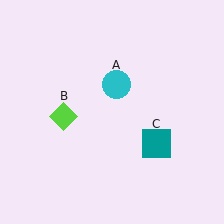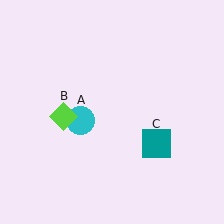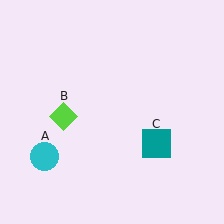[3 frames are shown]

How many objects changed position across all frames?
1 object changed position: cyan circle (object A).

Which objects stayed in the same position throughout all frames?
Lime diamond (object B) and teal square (object C) remained stationary.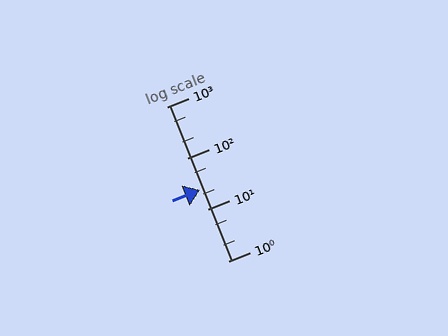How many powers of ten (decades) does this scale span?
The scale spans 3 decades, from 1 to 1000.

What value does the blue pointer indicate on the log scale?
The pointer indicates approximately 24.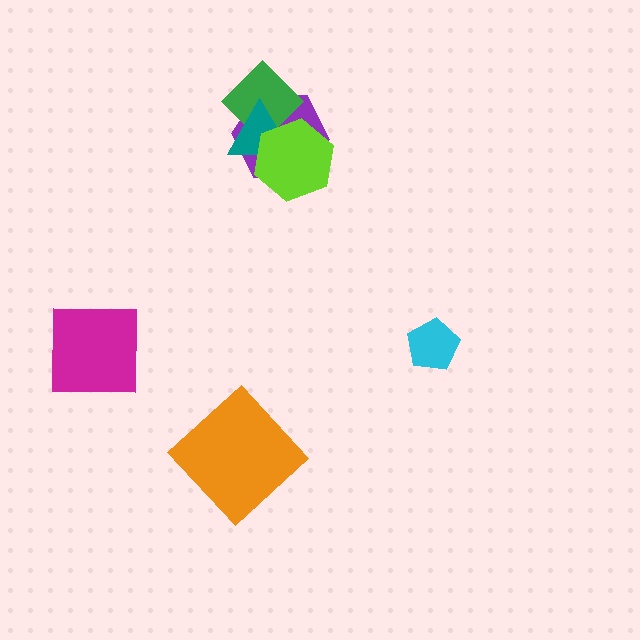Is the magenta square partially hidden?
No, no other shape covers it.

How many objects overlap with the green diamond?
3 objects overlap with the green diamond.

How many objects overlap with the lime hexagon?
3 objects overlap with the lime hexagon.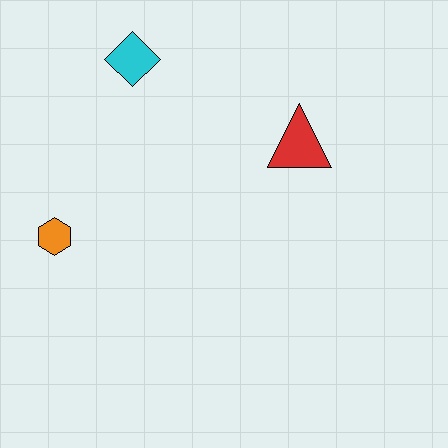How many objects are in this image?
There are 3 objects.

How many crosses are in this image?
There are no crosses.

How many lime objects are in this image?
There are no lime objects.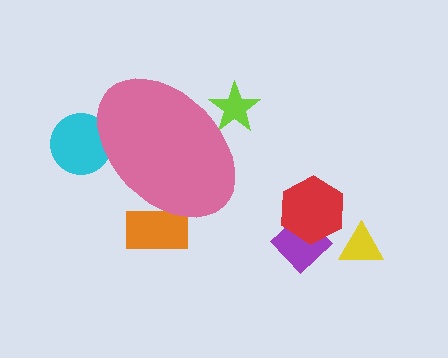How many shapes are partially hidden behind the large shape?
3 shapes are partially hidden.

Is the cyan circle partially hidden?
Yes, the cyan circle is partially hidden behind the pink ellipse.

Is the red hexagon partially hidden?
No, the red hexagon is fully visible.